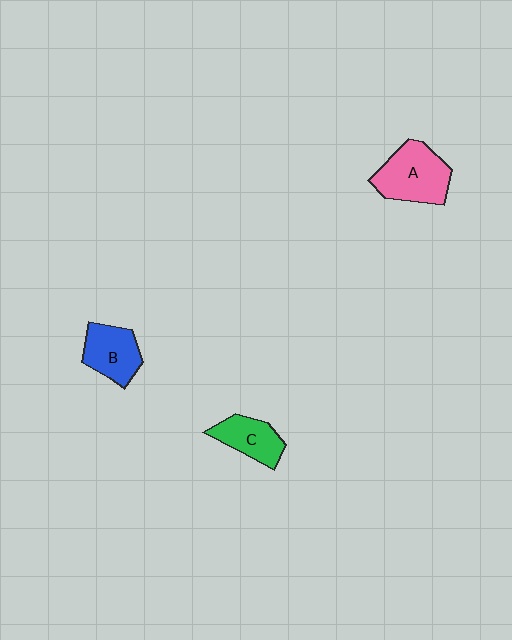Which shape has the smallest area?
Shape C (green).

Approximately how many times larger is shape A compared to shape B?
Approximately 1.3 times.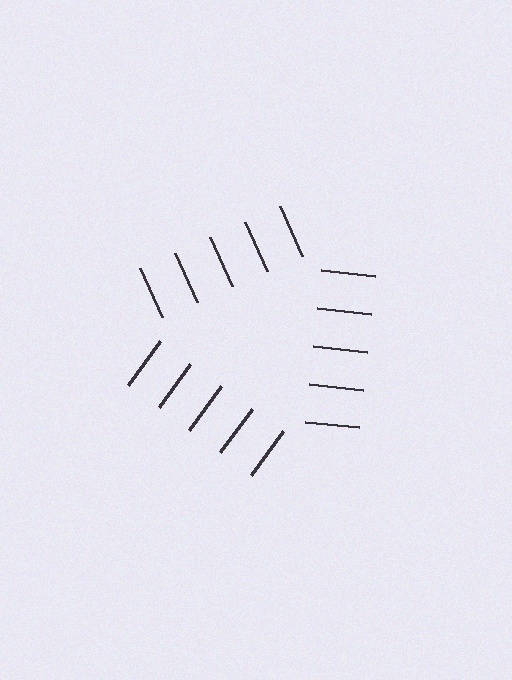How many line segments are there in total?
15 — 5 along each of the 3 edges.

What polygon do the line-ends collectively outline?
An illusory triangle — the line segments terminate on its edges but no continuous stroke is drawn.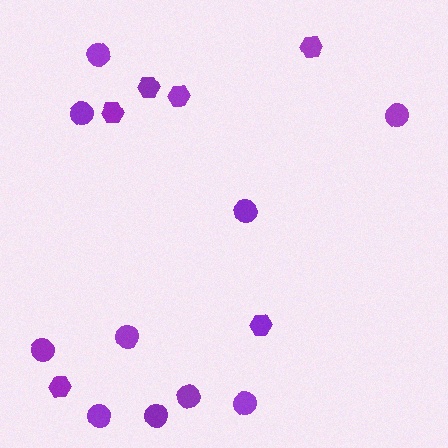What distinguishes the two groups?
There are 2 groups: one group of circles (10) and one group of hexagons (6).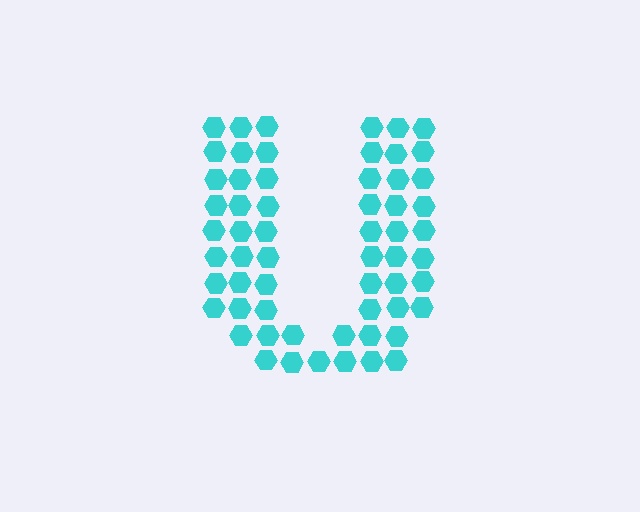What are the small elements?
The small elements are hexagons.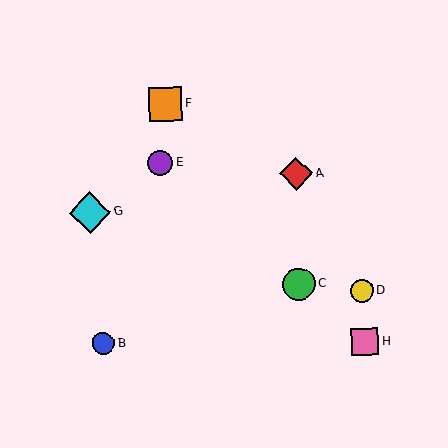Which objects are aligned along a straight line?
Objects C, E, H are aligned along a straight line.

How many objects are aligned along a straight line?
3 objects (C, E, H) are aligned along a straight line.